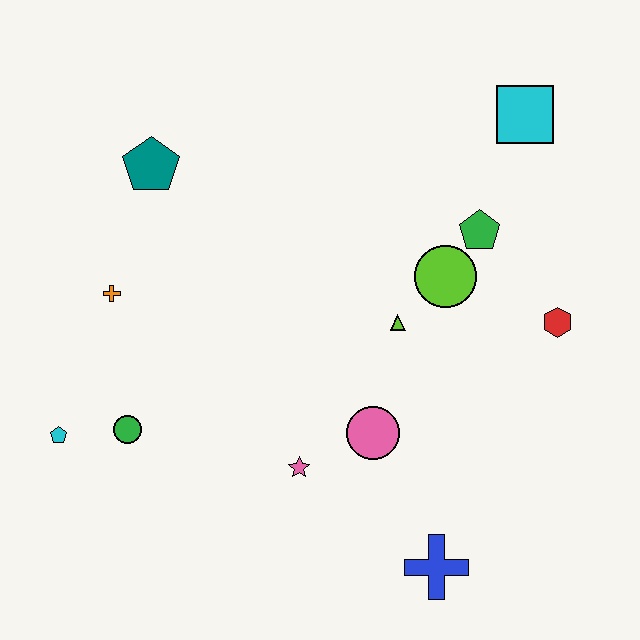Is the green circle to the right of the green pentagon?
No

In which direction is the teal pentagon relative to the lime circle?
The teal pentagon is to the left of the lime circle.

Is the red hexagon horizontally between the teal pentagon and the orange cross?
No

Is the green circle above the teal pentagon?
No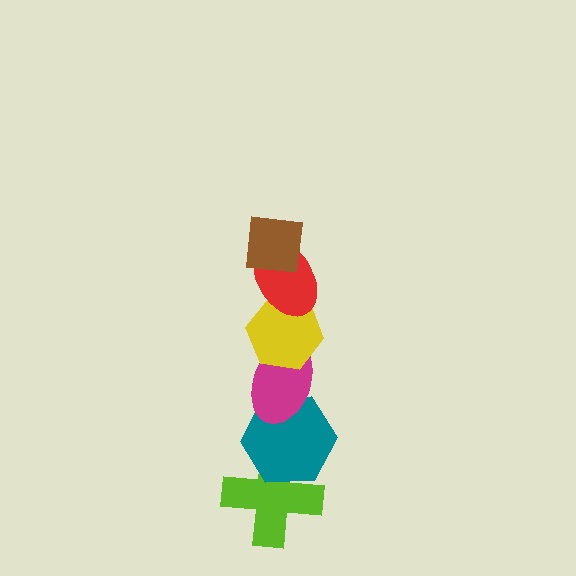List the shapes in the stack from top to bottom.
From top to bottom: the brown square, the red ellipse, the yellow hexagon, the magenta ellipse, the teal hexagon, the lime cross.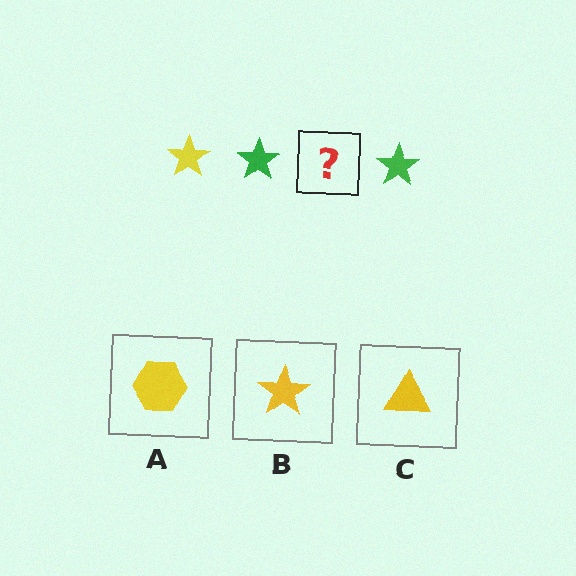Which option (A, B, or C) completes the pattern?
B.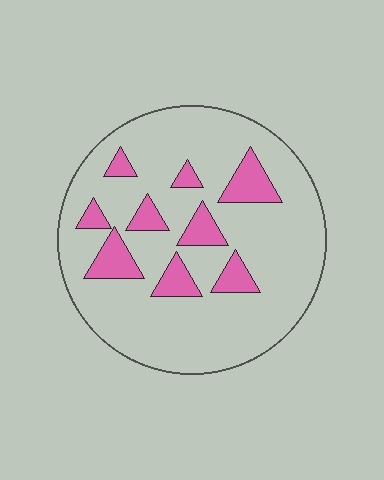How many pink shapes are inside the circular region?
9.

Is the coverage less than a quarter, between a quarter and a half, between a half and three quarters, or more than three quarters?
Less than a quarter.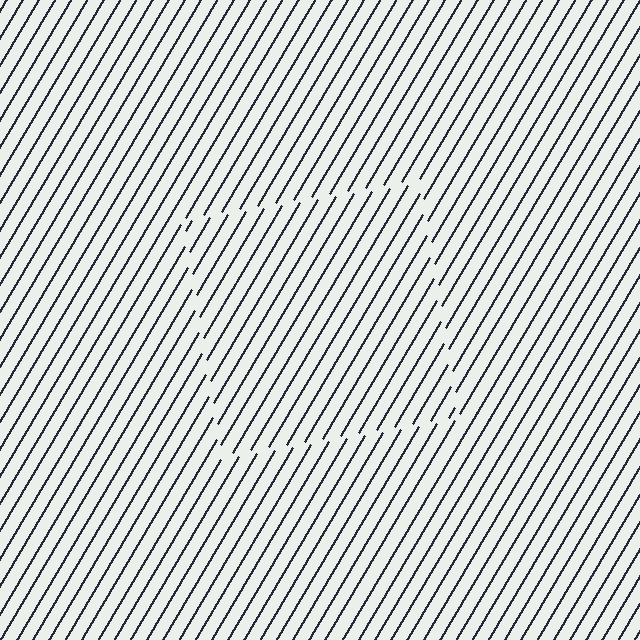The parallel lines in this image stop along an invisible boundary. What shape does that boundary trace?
An illusory square. The interior of the shape contains the same grating, shifted by half a period — the contour is defined by the phase discontinuity where line-ends from the inner and outer gratings abut.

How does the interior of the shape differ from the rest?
The interior of the shape contains the same grating, shifted by half a period — the contour is defined by the phase discontinuity where line-ends from the inner and outer gratings abut.